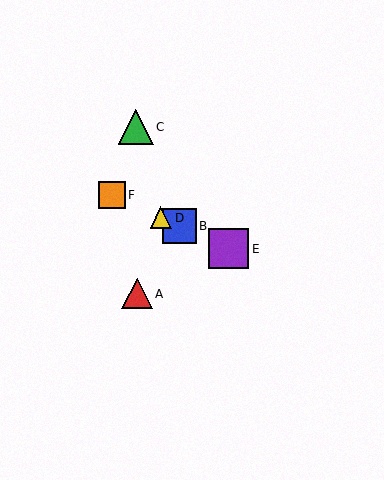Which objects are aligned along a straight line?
Objects B, D, E, F are aligned along a straight line.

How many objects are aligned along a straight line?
4 objects (B, D, E, F) are aligned along a straight line.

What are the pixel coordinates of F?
Object F is at (112, 195).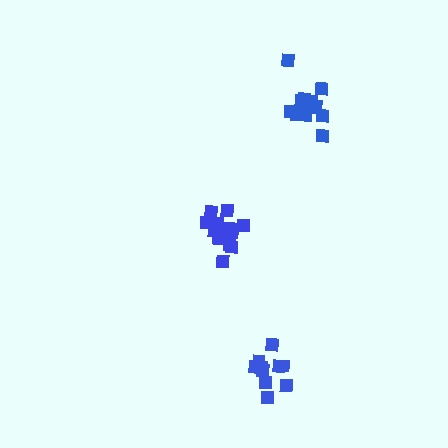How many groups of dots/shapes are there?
There are 3 groups.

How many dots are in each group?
Group 1: 13 dots, Group 2: 16 dots, Group 3: 10 dots (39 total).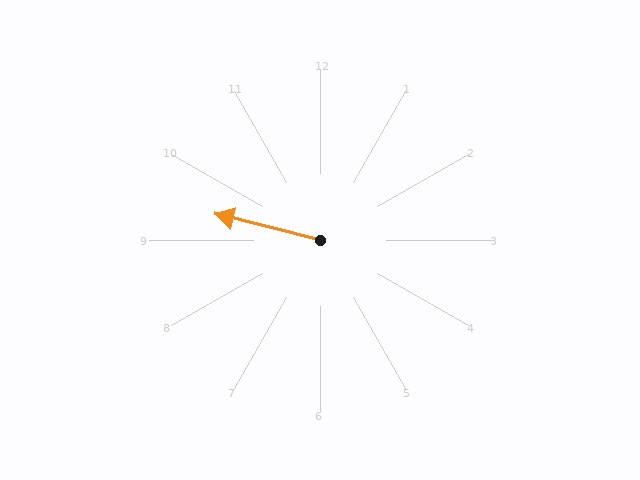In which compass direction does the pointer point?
West.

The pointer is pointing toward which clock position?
Roughly 9 o'clock.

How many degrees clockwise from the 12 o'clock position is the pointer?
Approximately 284 degrees.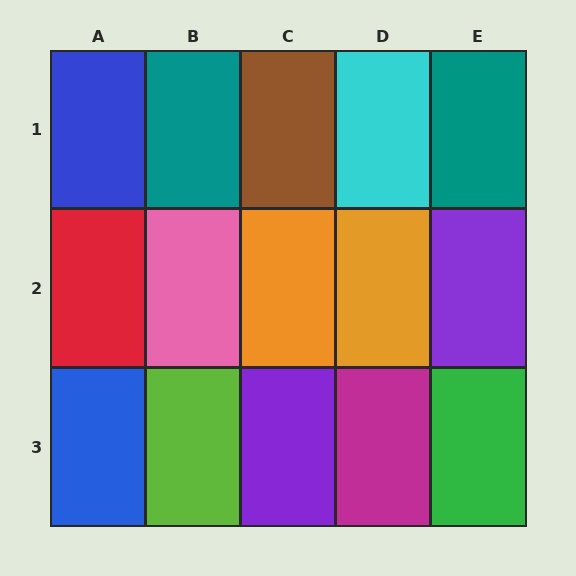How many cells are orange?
2 cells are orange.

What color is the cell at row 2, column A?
Red.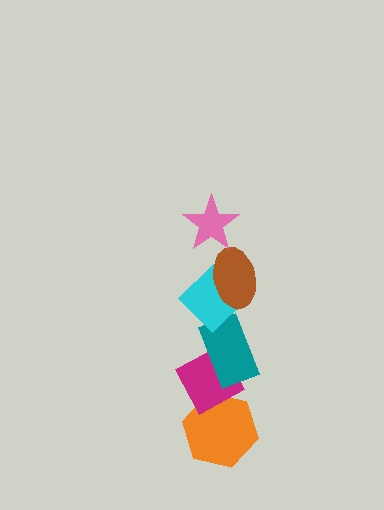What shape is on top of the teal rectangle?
The cyan diamond is on top of the teal rectangle.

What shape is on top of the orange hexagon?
The magenta diamond is on top of the orange hexagon.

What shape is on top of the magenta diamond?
The teal rectangle is on top of the magenta diamond.